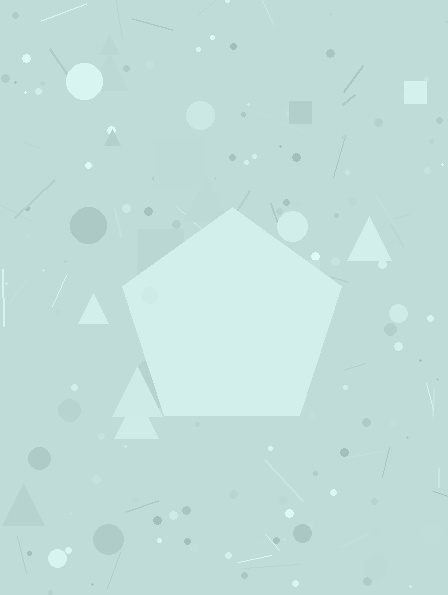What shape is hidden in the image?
A pentagon is hidden in the image.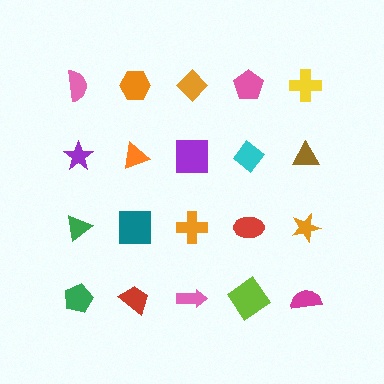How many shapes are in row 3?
5 shapes.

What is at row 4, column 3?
A pink arrow.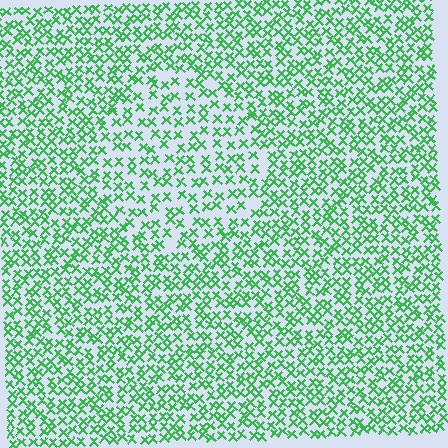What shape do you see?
I see a circle.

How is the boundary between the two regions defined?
The boundary is defined by a change in element density (approximately 1.6x ratio). All elements are the same color, size, and shape.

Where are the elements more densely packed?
The elements are more densely packed outside the circle boundary.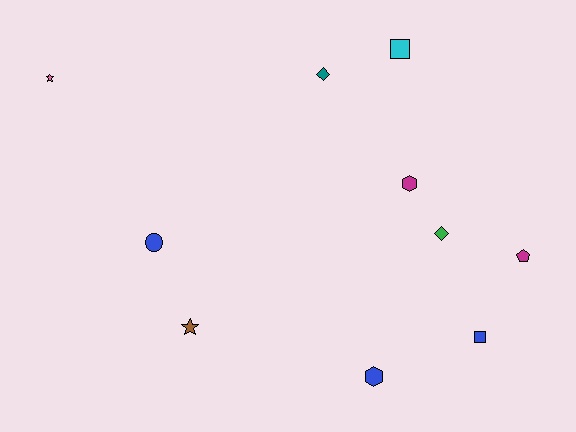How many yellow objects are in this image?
There are no yellow objects.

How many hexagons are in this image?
There are 2 hexagons.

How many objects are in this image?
There are 10 objects.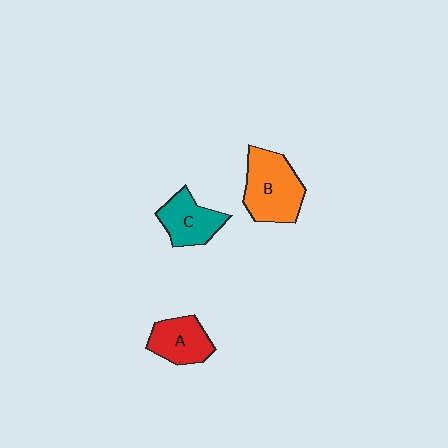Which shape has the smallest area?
Shape A (red).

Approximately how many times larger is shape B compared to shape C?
Approximately 1.5 times.